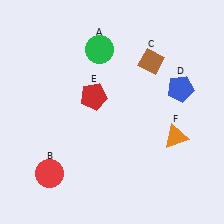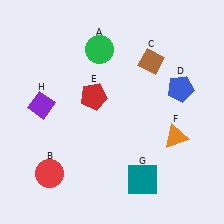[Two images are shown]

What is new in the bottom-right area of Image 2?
A teal square (G) was added in the bottom-right area of Image 2.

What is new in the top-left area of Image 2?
A purple diamond (H) was added in the top-left area of Image 2.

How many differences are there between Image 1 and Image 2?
There are 2 differences between the two images.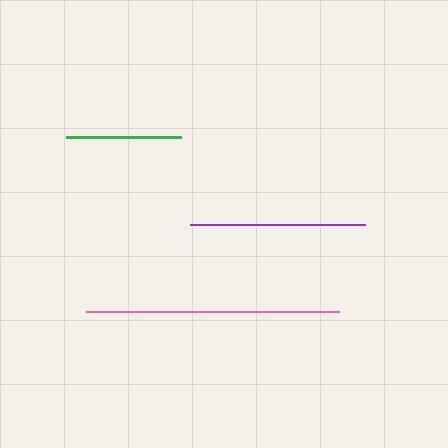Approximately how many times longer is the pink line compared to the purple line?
The pink line is approximately 1.4 times the length of the purple line.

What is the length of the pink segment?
The pink segment is approximately 253 pixels long.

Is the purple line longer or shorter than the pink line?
The pink line is longer than the purple line.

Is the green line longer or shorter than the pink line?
The pink line is longer than the green line.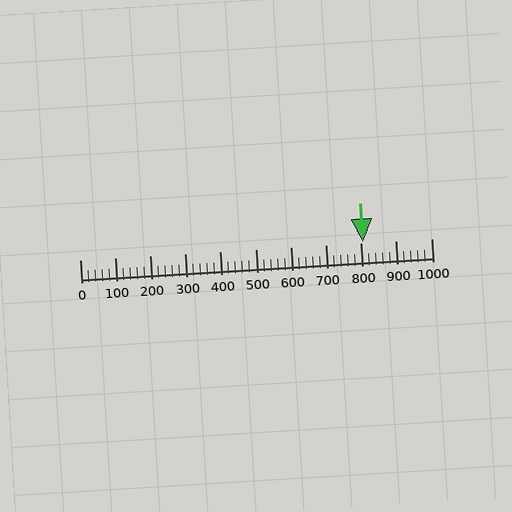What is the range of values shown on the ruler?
The ruler shows values from 0 to 1000.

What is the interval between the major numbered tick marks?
The major tick marks are spaced 100 units apart.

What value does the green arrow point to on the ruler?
The green arrow points to approximately 804.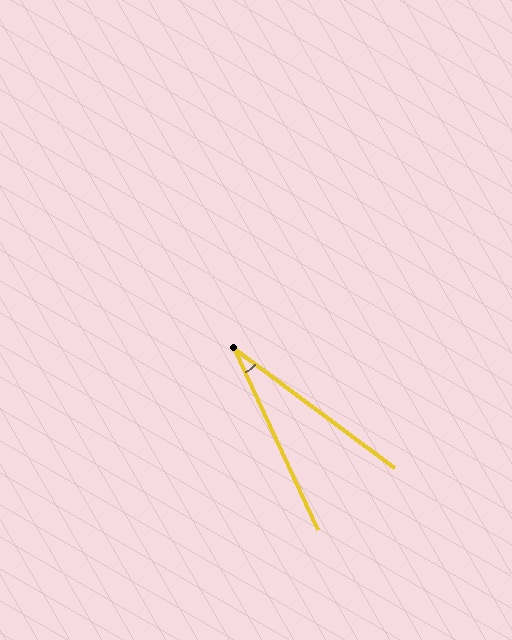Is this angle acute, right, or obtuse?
It is acute.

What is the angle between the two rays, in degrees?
Approximately 28 degrees.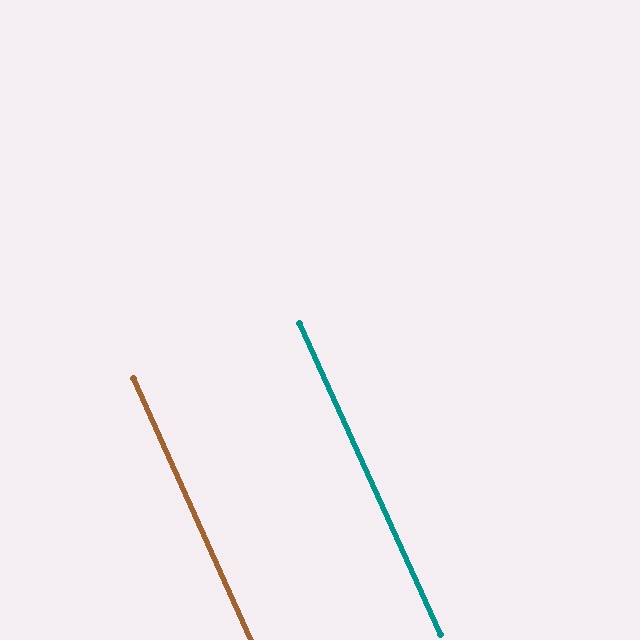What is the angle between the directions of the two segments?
Approximately 0 degrees.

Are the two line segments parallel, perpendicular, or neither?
Parallel — their directions differ by only 0.1°.